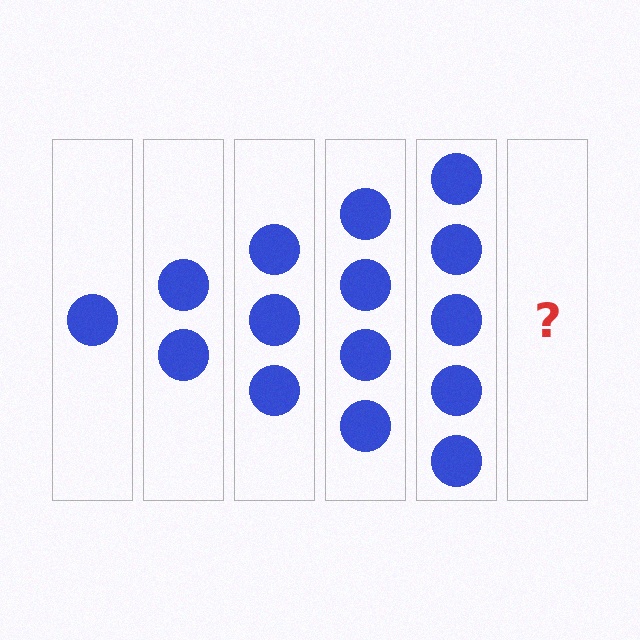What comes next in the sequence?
The next element should be 6 circles.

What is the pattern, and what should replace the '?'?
The pattern is that each step adds one more circle. The '?' should be 6 circles.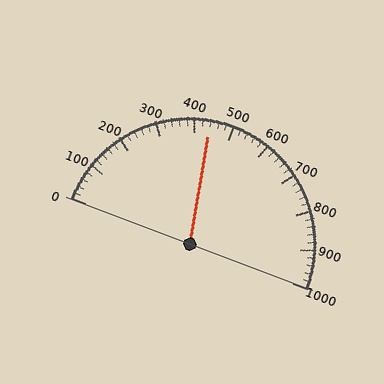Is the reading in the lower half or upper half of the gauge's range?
The reading is in the lower half of the range (0 to 1000).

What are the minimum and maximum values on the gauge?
The gauge ranges from 0 to 1000.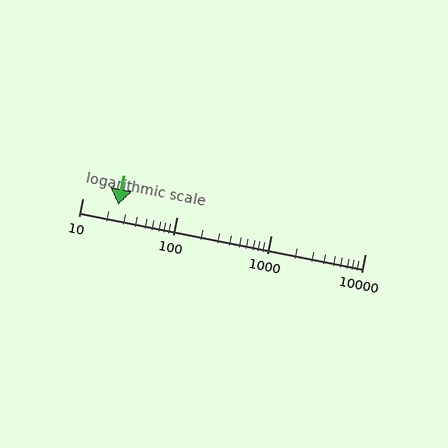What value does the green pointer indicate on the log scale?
The pointer indicates approximately 24.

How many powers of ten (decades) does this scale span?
The scale spans 3 decades, from 10 to 10000.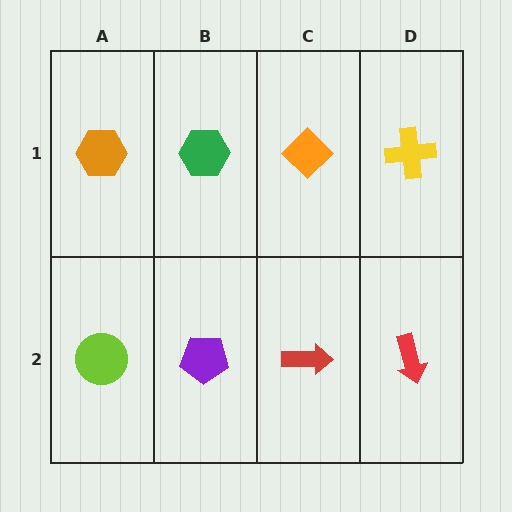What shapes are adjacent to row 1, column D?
A red arrow (row 2, column D), an orange diamond (row 1, column C).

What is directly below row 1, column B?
A purple pentagon.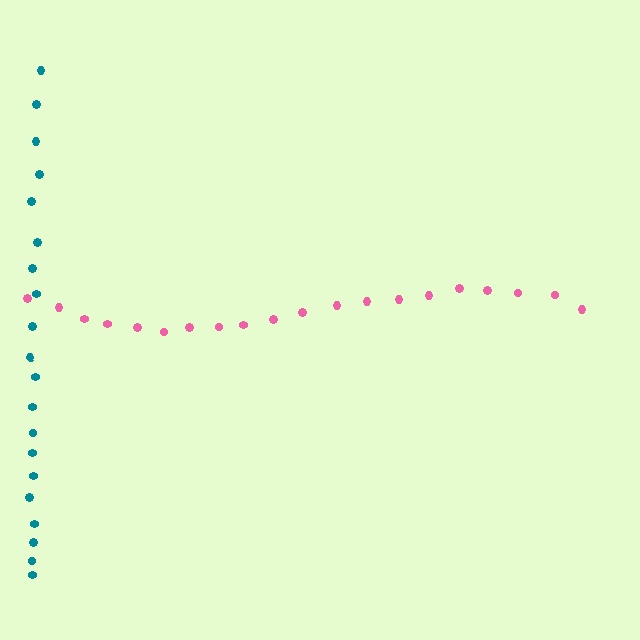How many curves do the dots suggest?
There are 2 distinct paths.